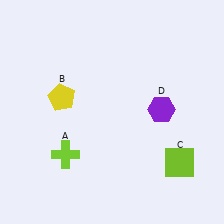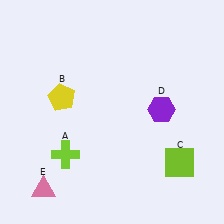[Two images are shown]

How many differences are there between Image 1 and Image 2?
There is 1 difference between the two images.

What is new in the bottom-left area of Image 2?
A pink triangle (E) was added in the bottom-left area of Image 2.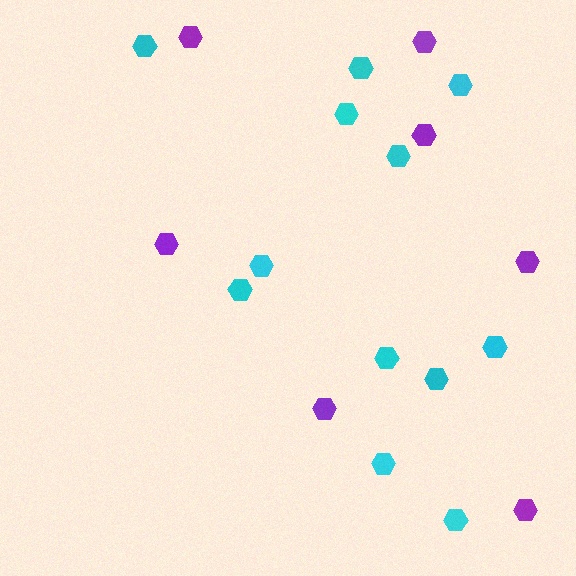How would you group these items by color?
There are 2 groups: one group of cyan hexagons (12) and one group of purple hexagons (7).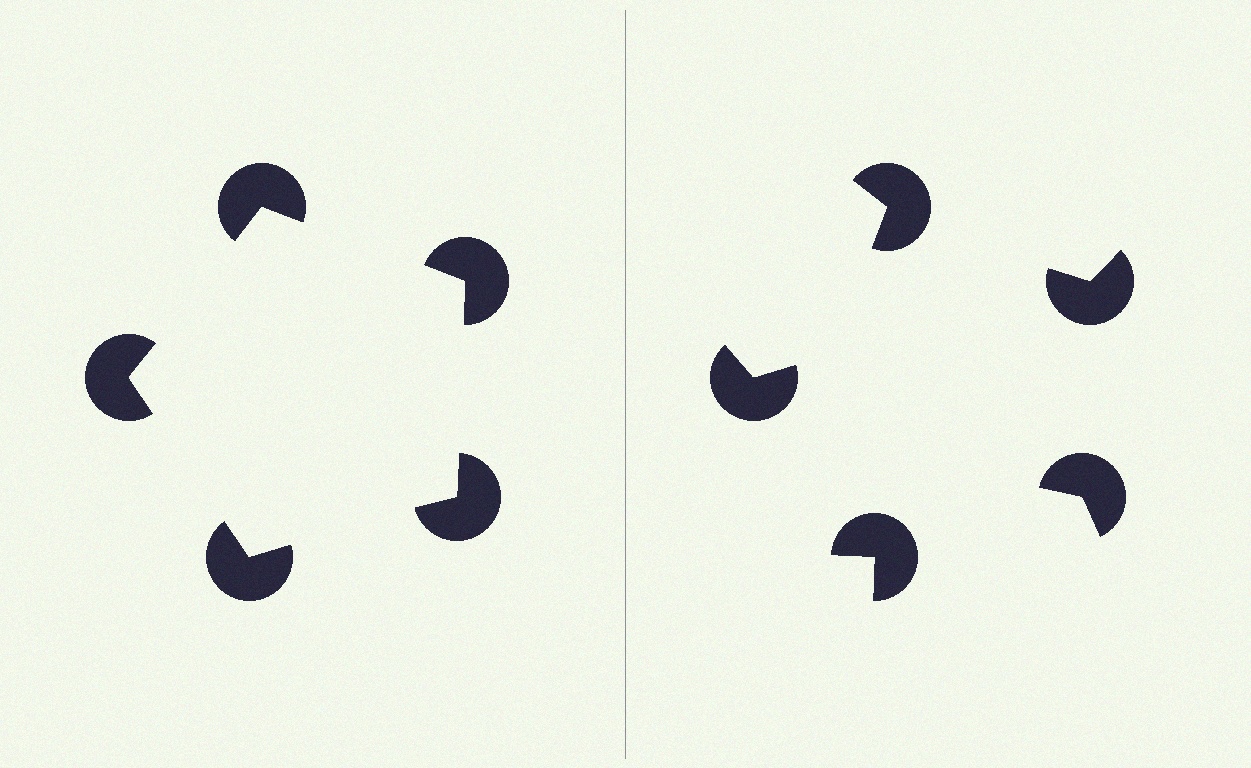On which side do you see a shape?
An illusory pentagon appears on the left side. On the right side the wedge cuts are rotated, so no coherent shape forms.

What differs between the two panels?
The pac-man discs are positioned identically on both sides; only the wedge orientations differ. On the left they align to a pentagon; on the right they are misaligned.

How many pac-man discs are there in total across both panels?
10 — 5 on each side.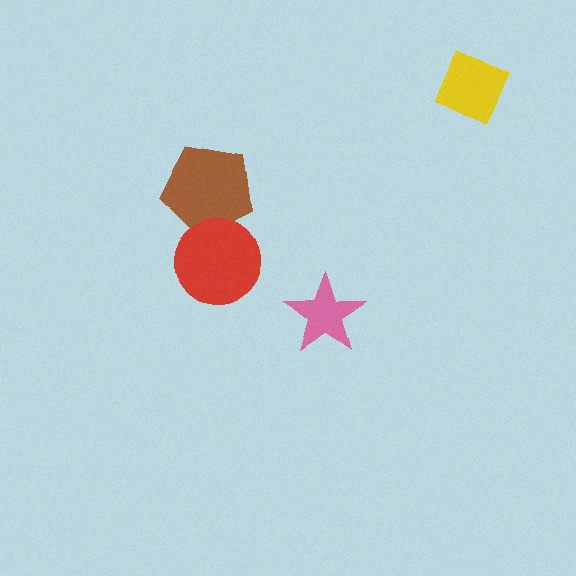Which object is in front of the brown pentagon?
The red circle is in front of the brown pentagon.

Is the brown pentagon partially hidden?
Yes, it is partially covered by another shape.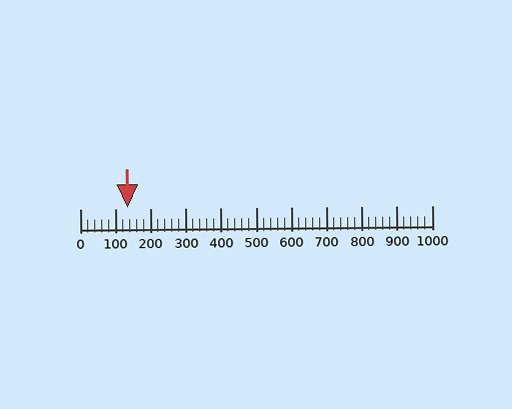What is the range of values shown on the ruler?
The ruler shows values from 0 to 1000.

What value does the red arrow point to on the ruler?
The red arrow points to approximately 135.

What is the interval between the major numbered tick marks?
The major tick marks are spaced 100 units apart.